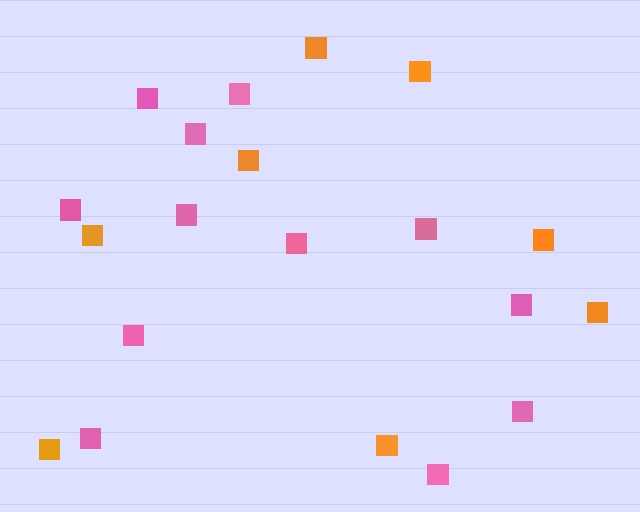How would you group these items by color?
There are 2 groups: one group of orange squares (8) and one group of pink squares (12).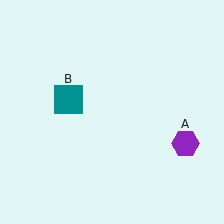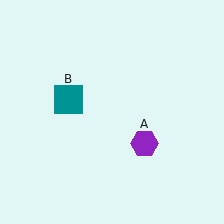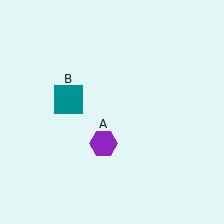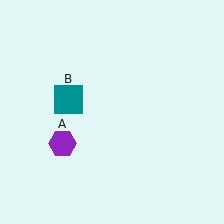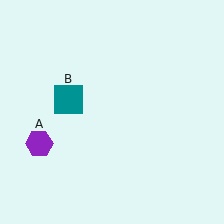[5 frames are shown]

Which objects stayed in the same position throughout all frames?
Teal square (object B) remained stationary.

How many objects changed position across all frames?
1 object changed position: purple hexagon (object A).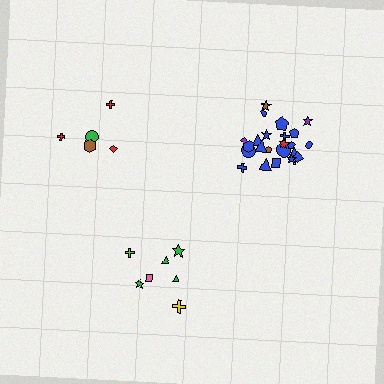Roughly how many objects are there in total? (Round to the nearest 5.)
Roughly 35 objects in total.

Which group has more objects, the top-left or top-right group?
The top-right group.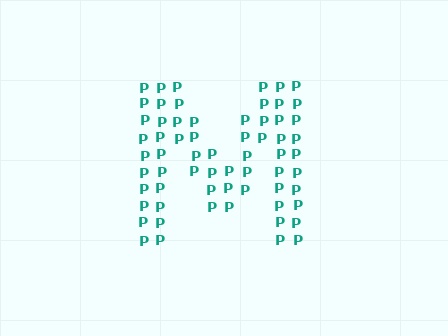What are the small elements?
The small elements are letter P's.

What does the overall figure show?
The overall figure shows the letter M.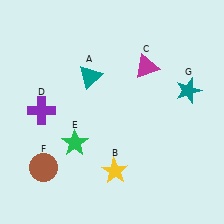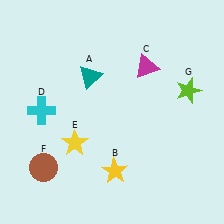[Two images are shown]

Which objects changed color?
D changed from purple to cyan. E changed from green to yellow. G changed from teal to lime.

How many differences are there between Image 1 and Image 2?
There are 3 differences between the two images.